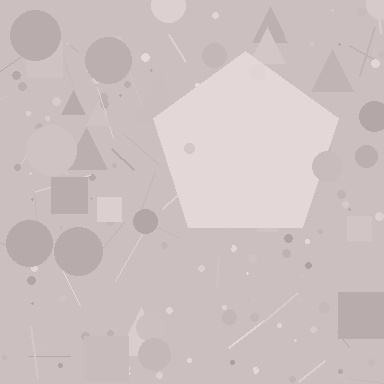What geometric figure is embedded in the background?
A pentagon is embedded in the background.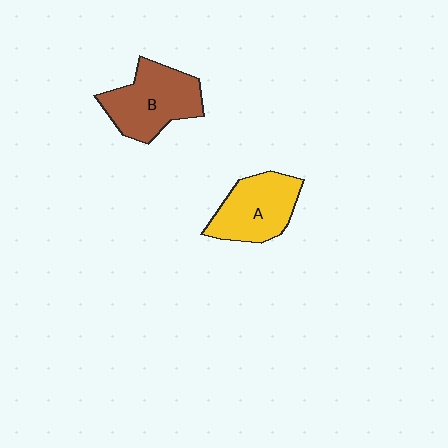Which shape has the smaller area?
Shape A (yellow).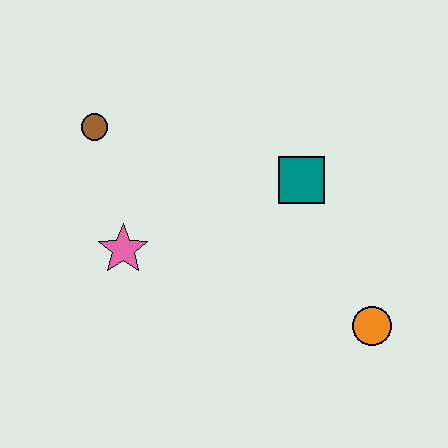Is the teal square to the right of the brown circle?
Yes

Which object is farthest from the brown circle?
The orange circle is farthest from the brown circle.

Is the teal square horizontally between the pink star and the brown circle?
No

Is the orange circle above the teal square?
No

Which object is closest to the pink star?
The brown circle is closest to the pink star.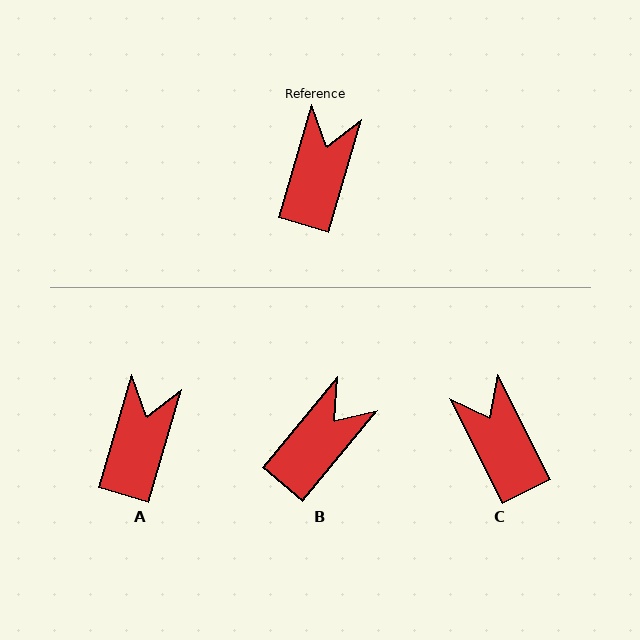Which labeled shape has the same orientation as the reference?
A.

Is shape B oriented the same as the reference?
No, it is off by about 23 degrees.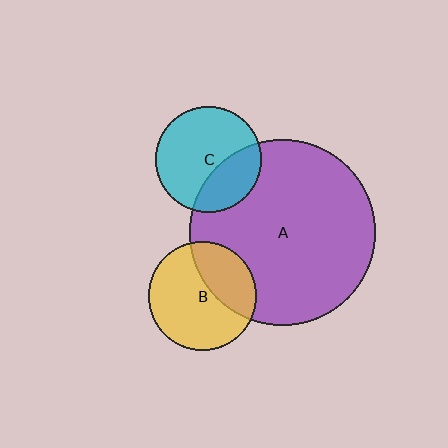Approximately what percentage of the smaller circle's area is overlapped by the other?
Approximately 30%.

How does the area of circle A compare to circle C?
Approximately 3.1 times.